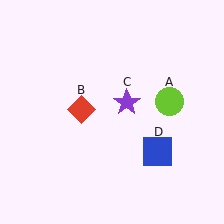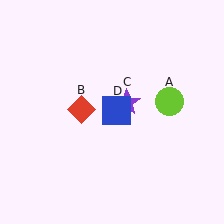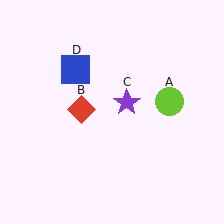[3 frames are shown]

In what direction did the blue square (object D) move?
The blue square (object D) moved up and to the left.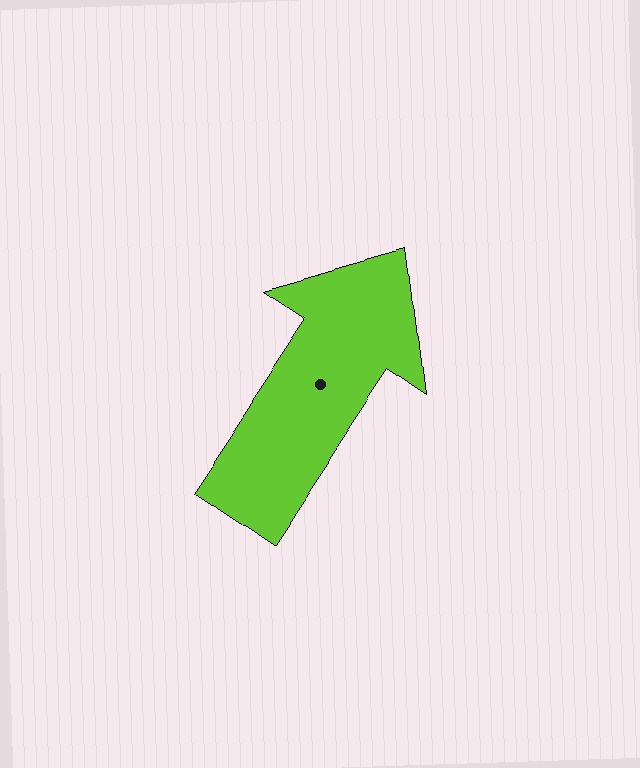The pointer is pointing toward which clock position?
Roughly 1 o'clock.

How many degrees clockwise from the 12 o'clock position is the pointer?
Approximately 34 degrees.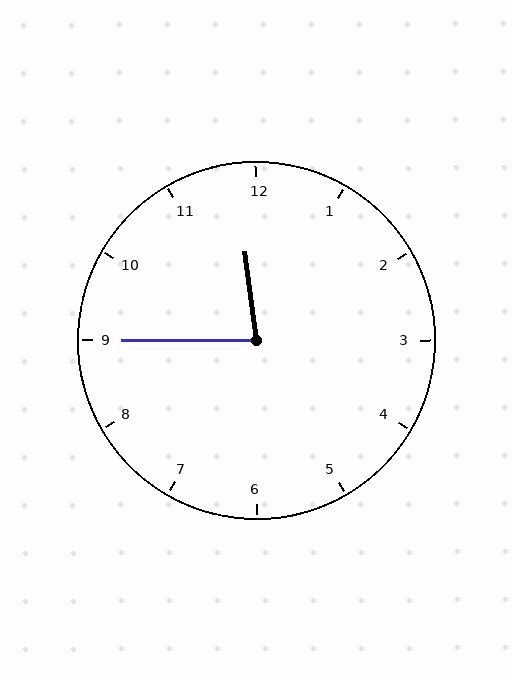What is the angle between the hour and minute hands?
Approximately 82 degrees.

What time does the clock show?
11:45.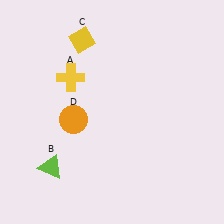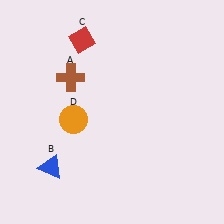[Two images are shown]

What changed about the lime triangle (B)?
In Image 1, B is lime. In Image 2, it changed to blue.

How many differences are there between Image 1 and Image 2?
There are 3 differences between the two images.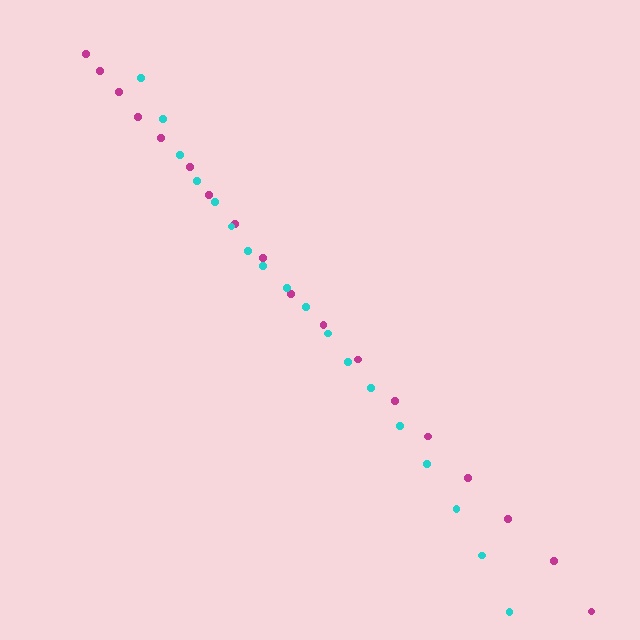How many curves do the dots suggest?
There are 2 distinct paths.